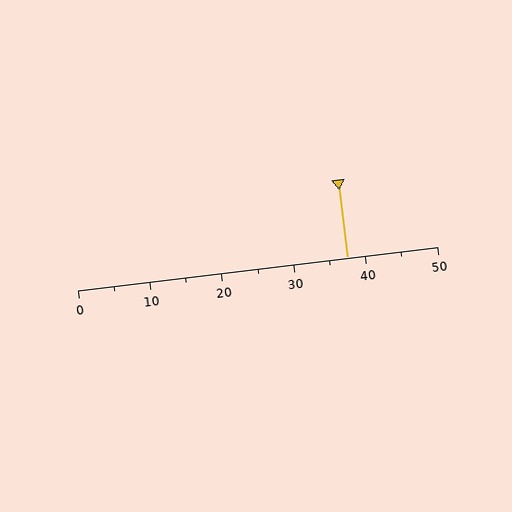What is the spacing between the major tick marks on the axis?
The major ticks are spaced 10 apart.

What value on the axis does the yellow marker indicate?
The marker indicates approximately 37.5.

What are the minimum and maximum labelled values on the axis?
The axis runs from 0 to 50.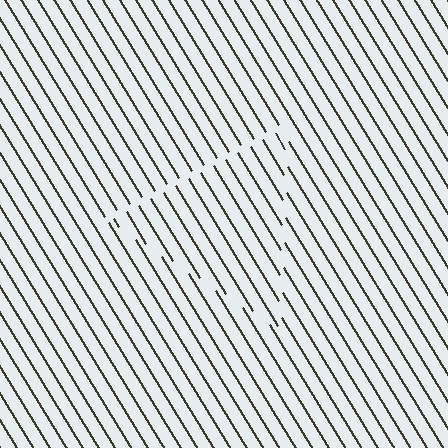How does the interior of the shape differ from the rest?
The interior of the shape contains the same grating, shifted by half a period — the contour is defined by the phase discontinuity where line-ends from the inner and outer gratings abut.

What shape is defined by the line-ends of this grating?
An illusory triangle. The interior of the shape contains the same grating, shifted by half a period — the contour is defined by the phase discontinuity where line-ends from the inner and outer gratings abut.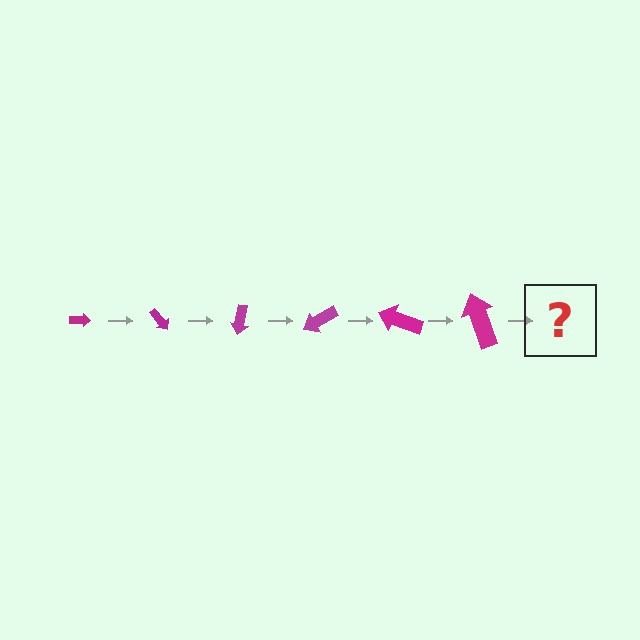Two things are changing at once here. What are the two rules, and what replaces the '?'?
The two rules are that the arrow grows larger each step and it rotates 50 degrees each step. The '?' should be an arrow, larger than the previous one and rotated 300 degrees from the start.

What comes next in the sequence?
The next element should be an arrow, larger than the previous one and rotated 300 degrees from the start.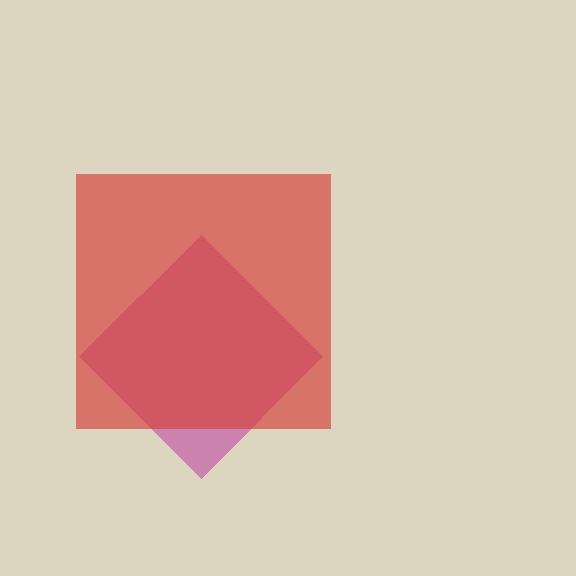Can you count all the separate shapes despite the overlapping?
Yes, there are 2 separate shapes.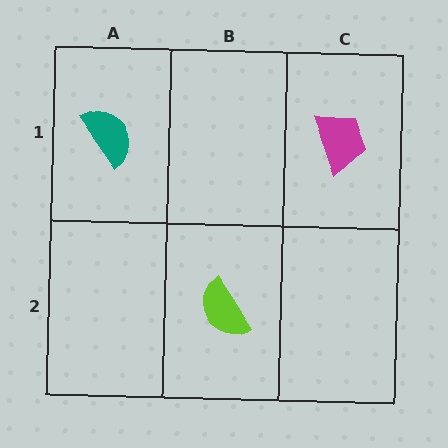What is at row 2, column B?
A lime semicircle.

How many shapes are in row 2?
1 shape.